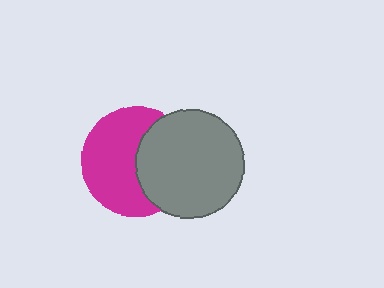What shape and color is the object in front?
The object in front is a gray circle.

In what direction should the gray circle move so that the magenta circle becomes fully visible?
The gray circle should move right. That is the shortest direction to clear the overlap and leave the magenta circle fully visible.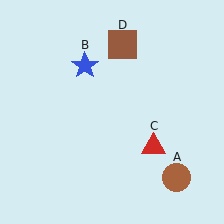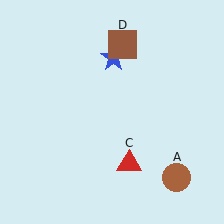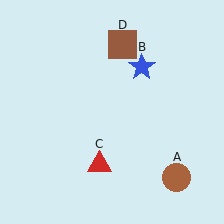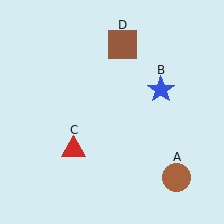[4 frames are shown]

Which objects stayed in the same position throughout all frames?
Brown circle (object A) and brown square (object D) remained stationary.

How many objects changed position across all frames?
2 objects changed position: blue star (object B), red triangle (object C).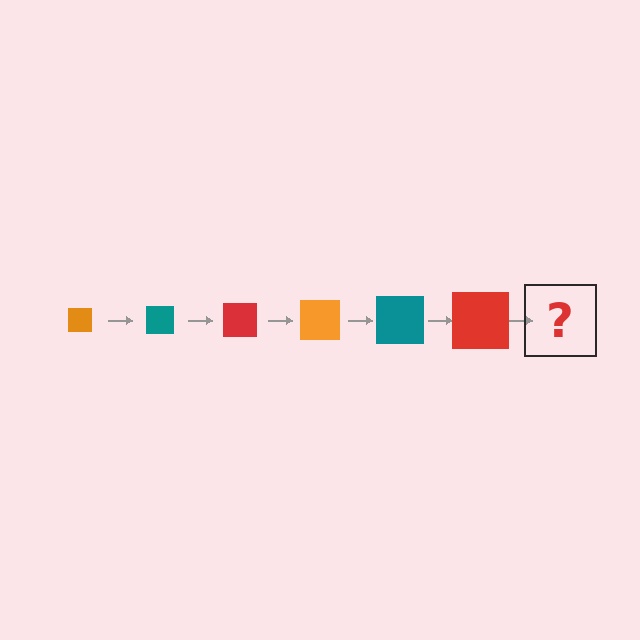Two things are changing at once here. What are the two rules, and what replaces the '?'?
The two rules are that the square grows larger each step and the color cycles through orange, teal, and red. The '?' should be an orange square, larger than the previous one.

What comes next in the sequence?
The next element should be an orange square, larger than the previous one.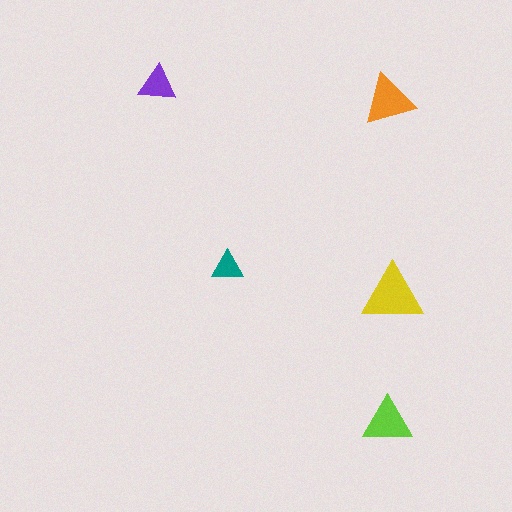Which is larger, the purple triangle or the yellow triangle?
The yellow one.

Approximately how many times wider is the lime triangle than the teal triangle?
About 1.5 times wider.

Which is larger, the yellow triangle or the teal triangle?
The yellow one.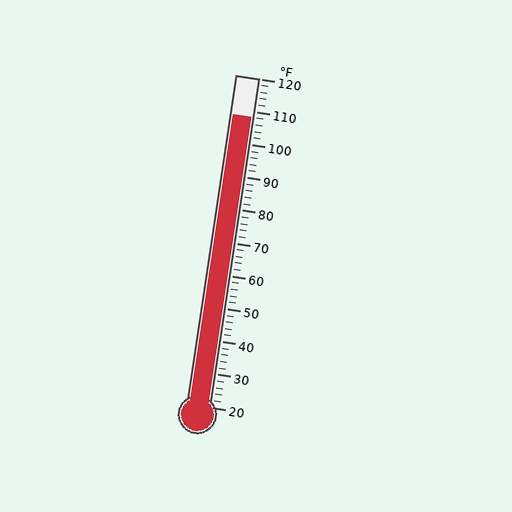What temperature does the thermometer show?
The thermometer shows approximately 108°F.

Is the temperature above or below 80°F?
The temperature is above 80°F.